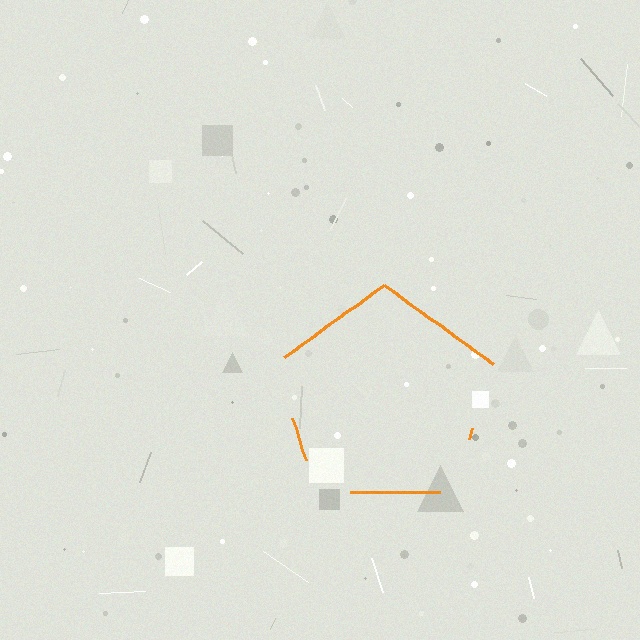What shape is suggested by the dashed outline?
The dashed outline suggests a pentagon.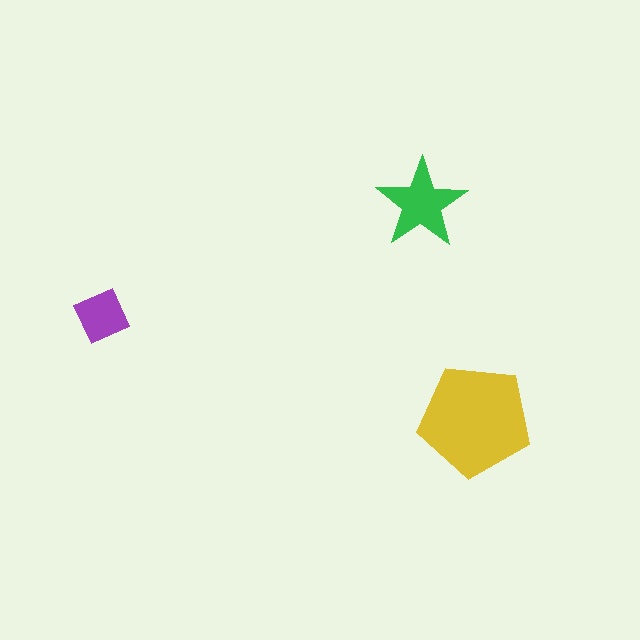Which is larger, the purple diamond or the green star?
The green star.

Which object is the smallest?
The purple diamond.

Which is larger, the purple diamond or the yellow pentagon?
The yellow pentagon.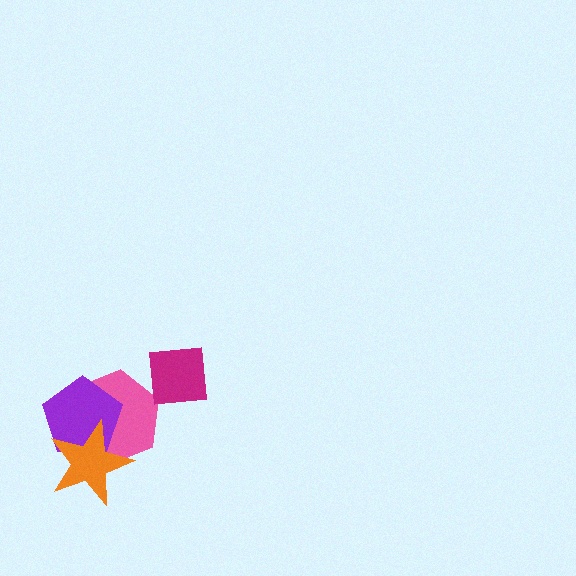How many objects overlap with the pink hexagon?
3 objects overlap with the pink hexagon.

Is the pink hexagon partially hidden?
Yes, it is partially covered by another shape.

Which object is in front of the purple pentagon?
The orange star is in front of the purple pentagon.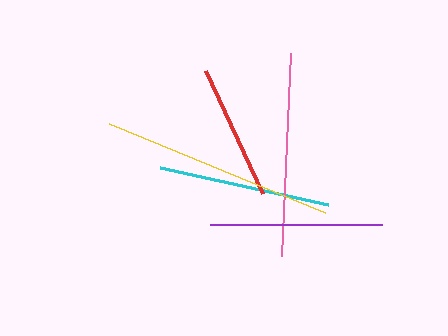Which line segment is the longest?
The yellow line is the longest at approximately 233 pixels.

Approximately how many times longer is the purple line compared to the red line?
The purple line is approximately 1.3 times the length of the red line.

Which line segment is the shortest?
The red line is the shortest at approximately 136 pixels.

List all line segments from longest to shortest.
From longest to shortest: yellow, pink, cyan, purple, red.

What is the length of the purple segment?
The purple segment is approximately 172 pixels long.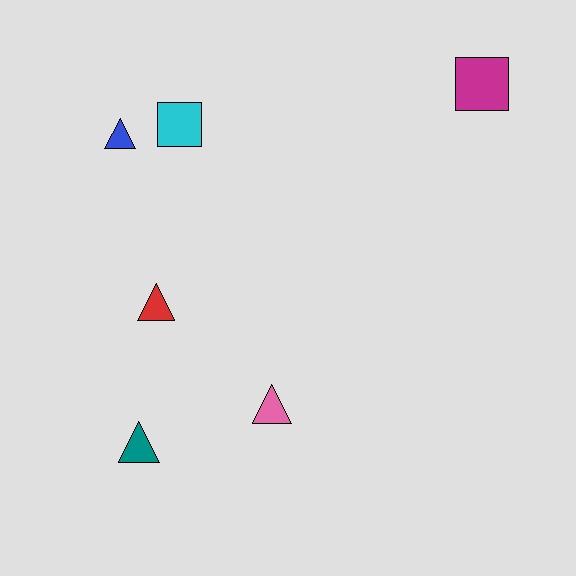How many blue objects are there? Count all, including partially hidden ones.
There is 1 blue object.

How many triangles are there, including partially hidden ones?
There are 4 triangles.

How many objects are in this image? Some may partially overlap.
There are 6 objects.